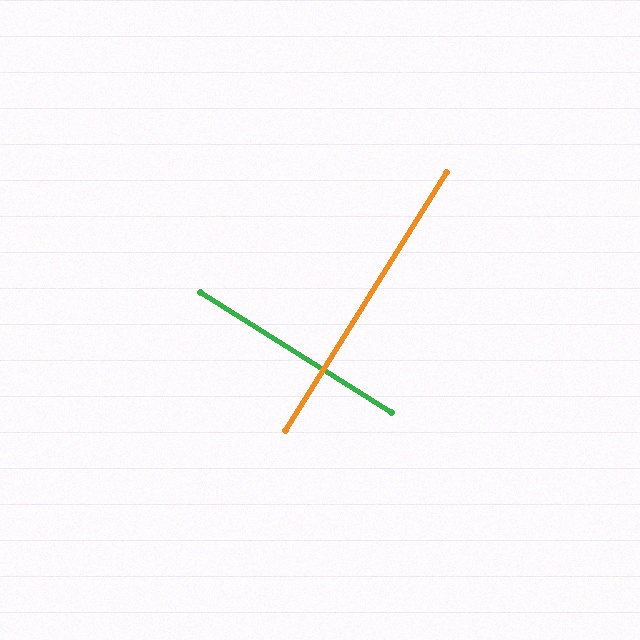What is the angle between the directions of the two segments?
Approximately 90 degrees.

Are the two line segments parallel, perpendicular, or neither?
Perpendicular — they meet at approximately 90°.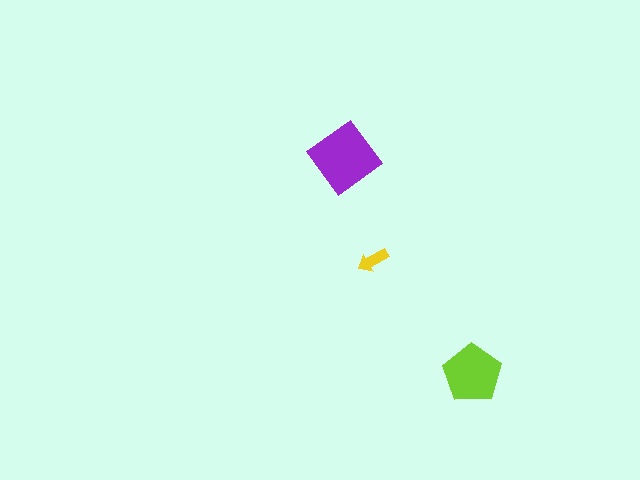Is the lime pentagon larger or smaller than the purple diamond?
Smaller.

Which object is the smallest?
The yellow arrow.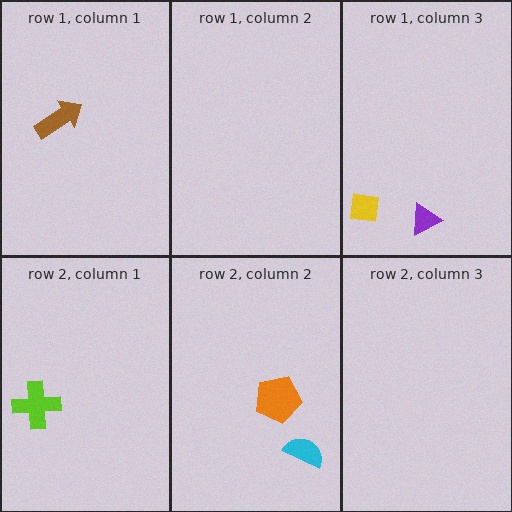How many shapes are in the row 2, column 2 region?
2.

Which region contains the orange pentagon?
The row 2, column 2 region.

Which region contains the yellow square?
The row 1, column 3 region.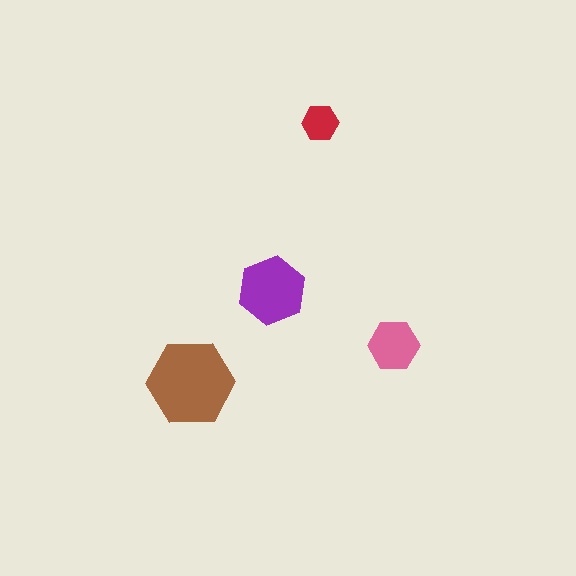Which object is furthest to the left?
The brown hexagon is leftmost.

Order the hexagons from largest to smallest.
the brown one, the purple one, the pink one, the red one.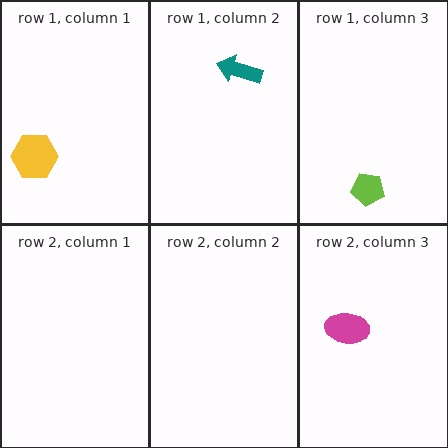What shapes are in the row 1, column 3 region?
The lime pentagon.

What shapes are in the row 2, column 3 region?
The magenta ellipse.